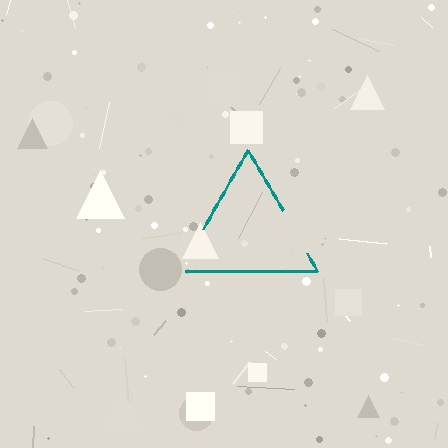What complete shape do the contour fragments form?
The contour fragments form a triangle.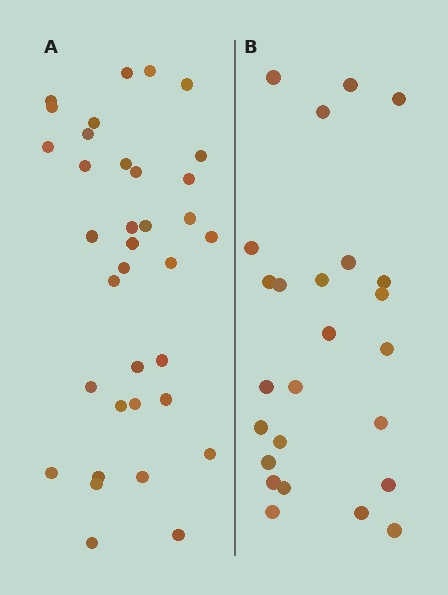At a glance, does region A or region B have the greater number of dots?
Region A (the left region) has more dots.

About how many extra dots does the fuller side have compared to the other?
Region A has roughly 10 or so more dots than region B.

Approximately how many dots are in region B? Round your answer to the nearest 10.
About 20 dots. (The exact count is 25, which rounds to 20.)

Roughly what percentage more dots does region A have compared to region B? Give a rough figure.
About 40% more.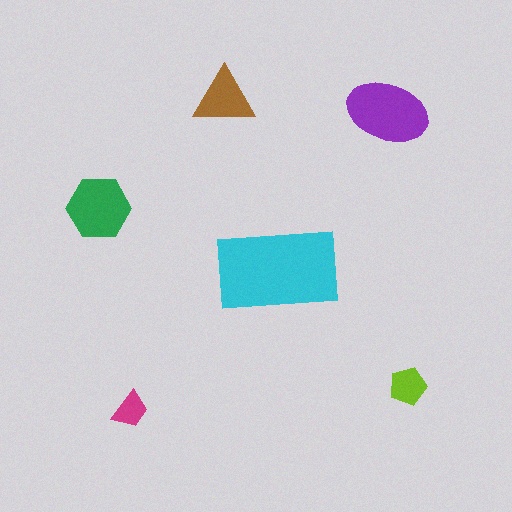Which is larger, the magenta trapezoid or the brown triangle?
The brown triangle.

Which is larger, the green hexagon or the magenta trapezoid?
The green hexagon.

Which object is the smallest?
The magenta trapezoid.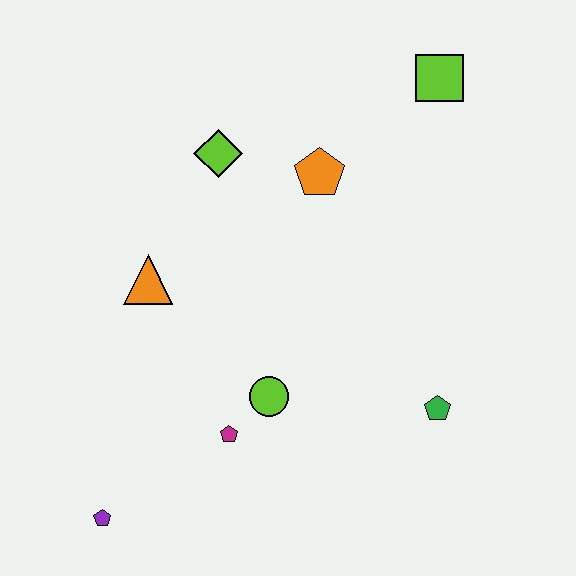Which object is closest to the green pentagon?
The lime circle is closest to the green pentagon.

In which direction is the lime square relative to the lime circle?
The lime square is above the lime circle.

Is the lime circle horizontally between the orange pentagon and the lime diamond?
Yes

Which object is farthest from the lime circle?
The lime square is farthest from the lime circle.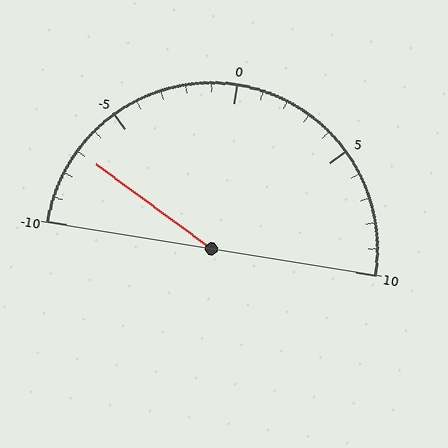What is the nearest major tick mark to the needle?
The nearest major tick mark is -5.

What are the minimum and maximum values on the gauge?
The gauge ranges from -10 to 10.